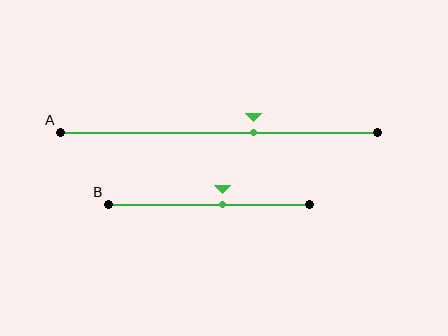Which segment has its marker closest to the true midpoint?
Segment B has its marker closest to the true midpoint.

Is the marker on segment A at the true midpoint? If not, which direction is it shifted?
No, the marker on segment A is shifted to the right by about 11% of the segment length.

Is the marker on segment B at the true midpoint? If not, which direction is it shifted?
No, the marker on segment B is shifted to the right by about 7% of the segment length.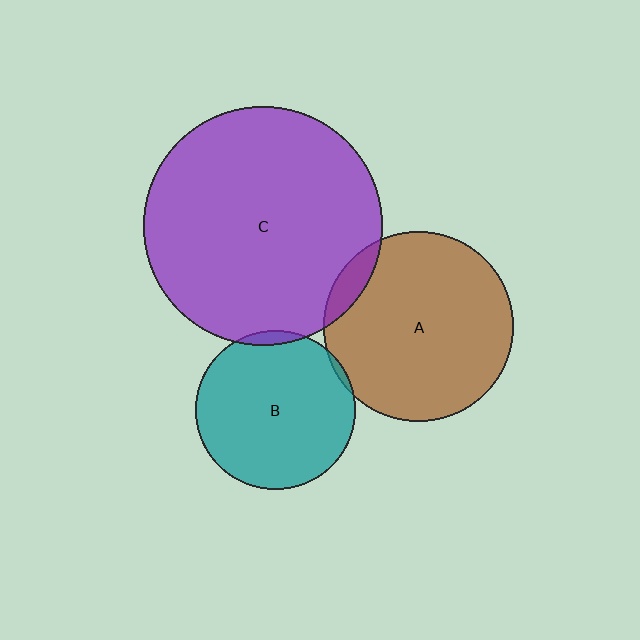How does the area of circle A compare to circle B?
Approximately 1.4 times.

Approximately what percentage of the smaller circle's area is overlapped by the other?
Approximately 10%.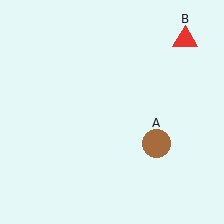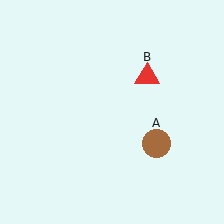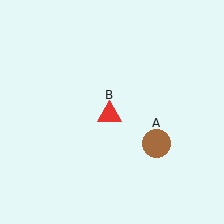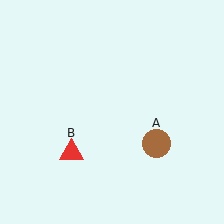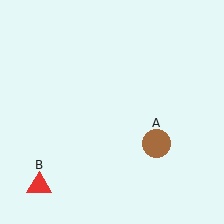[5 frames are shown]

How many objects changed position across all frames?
1 object changed position: red triangle (object B).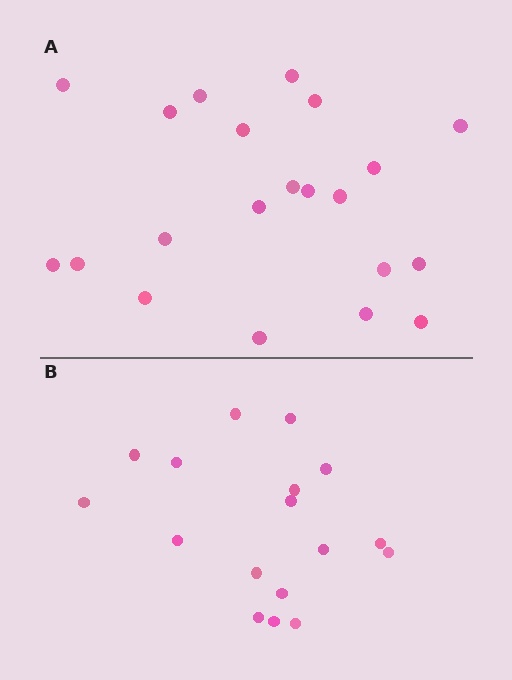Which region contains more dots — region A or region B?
Region A (the top region) has more dots.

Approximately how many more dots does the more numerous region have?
Region A has about 4 more dots than region B.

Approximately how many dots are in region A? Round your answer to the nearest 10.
About 20 dots. (The exact count is 21, which rounds to 20.)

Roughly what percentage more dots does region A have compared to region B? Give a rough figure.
About 25% more.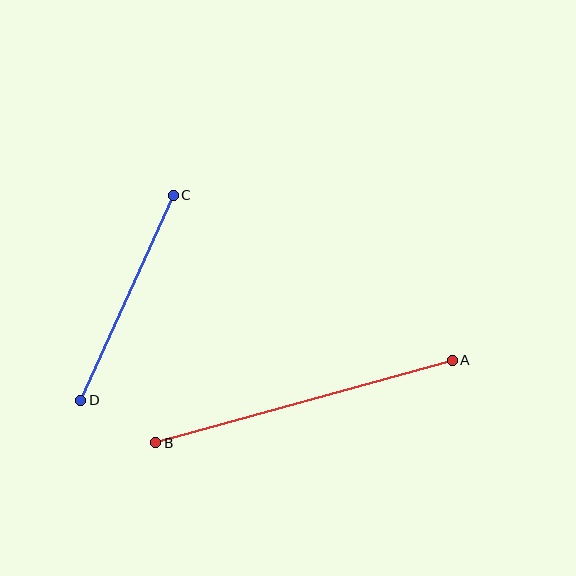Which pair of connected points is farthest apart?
Points A and B are farthest apart.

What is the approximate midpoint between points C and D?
The midpoint is at approximately (127, 298) pixels.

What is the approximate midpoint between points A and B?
The midpoint is at approximately (304, 402) pixels.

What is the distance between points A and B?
The distance is approximately 308 pixels.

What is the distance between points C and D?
The distance is approximately 225 pixels.